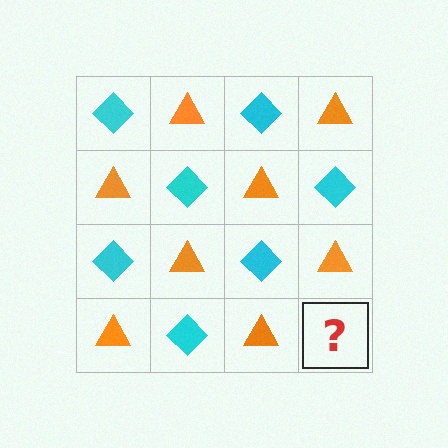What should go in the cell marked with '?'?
The missing cell should contain a cyan diamond.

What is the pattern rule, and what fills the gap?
The rule is that it alternates cyan diamond and orange triangle in a checkerboard pattern. The gap should be filled with a cyan diamond.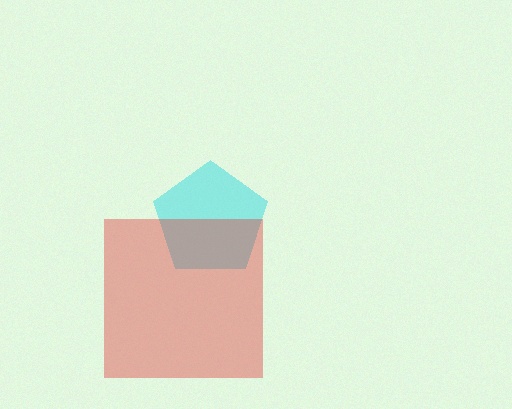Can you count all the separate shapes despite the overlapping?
Yes, there are 2 separate shapes.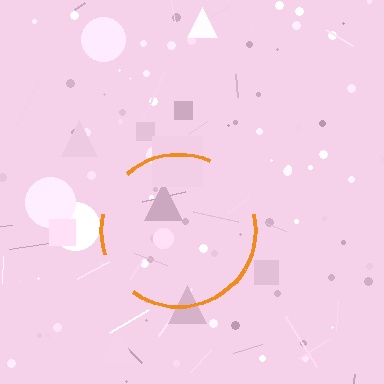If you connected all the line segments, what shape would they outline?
They would outline a circle.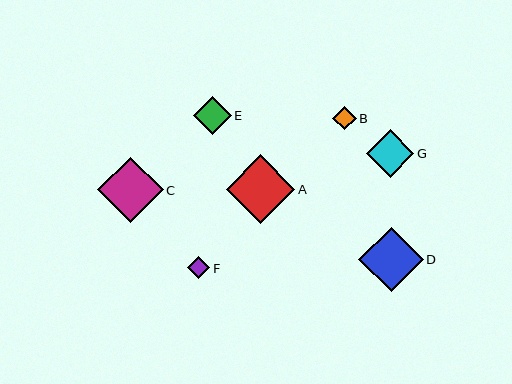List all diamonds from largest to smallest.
From largest to smallest: A, C, D, G, E, B, F.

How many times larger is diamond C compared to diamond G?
Diamond C is approximately 1.4 times the size of diamond G.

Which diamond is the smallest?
Diamond F is the smallest with a size of approximately 22 pixels.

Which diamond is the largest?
Diamond A is the largest with a size of approximately 69 pixels.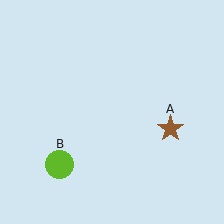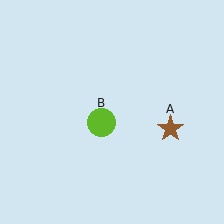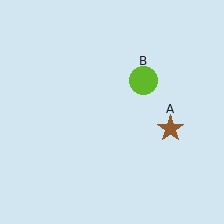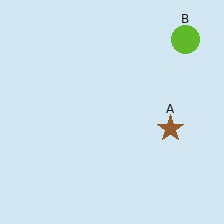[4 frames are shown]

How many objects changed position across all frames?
1 object changed position: lime circle (object B).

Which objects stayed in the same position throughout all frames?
Brown star (object A) remained stationary.